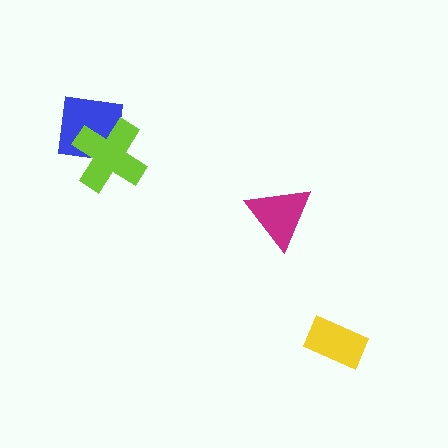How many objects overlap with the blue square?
1 object overlaps with the blue square.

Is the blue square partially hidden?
Yes, it is partially covered by another shape.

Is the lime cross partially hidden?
No, no other shape covers it.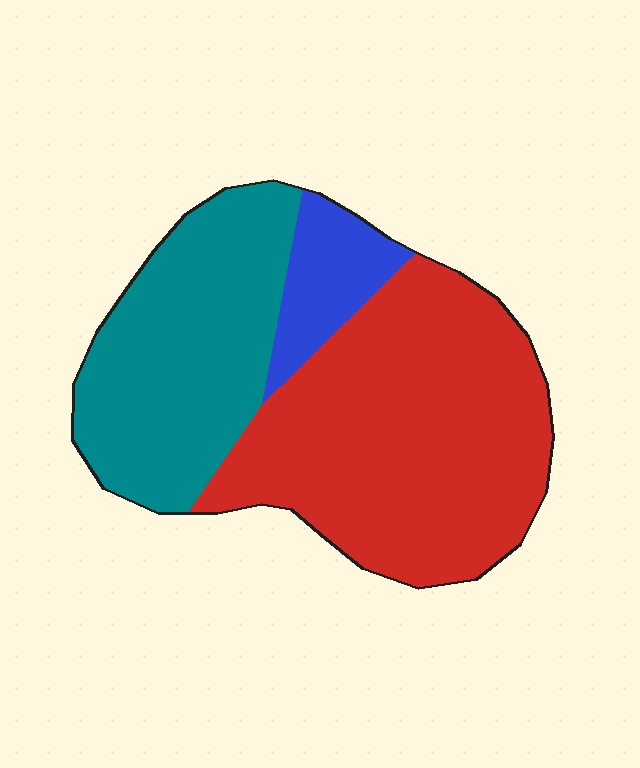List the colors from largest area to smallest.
From largest to smallest: red, teal, blue.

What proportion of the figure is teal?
Teal covers around 35% of the figure.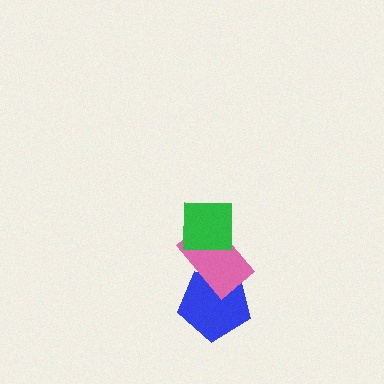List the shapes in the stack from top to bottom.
From top to bottom: the green square, the pink rectangle, the blue pentagon.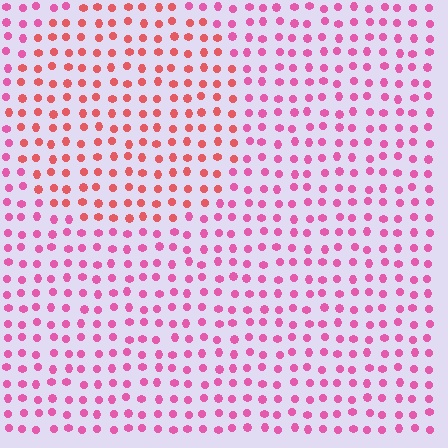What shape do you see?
I see a circle.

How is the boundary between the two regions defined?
The boundary is defined purely by a slight shift in hue (about 33 degrees). Spacing, size, and orientation are identical on both sides.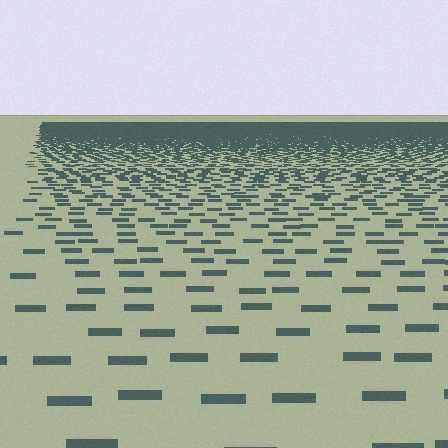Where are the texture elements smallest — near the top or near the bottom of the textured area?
Near the top.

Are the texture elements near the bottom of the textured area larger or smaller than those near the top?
Larger. Near the bottom, elements are closer to the viewer and appear at a bigger on-screen size.